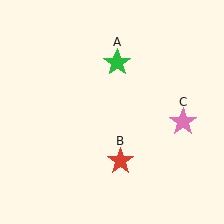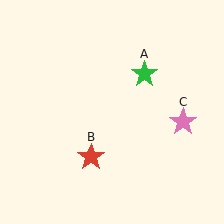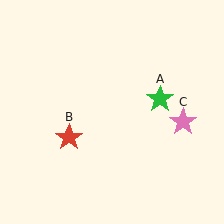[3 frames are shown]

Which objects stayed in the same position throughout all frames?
Pink star (object C) remained stationary.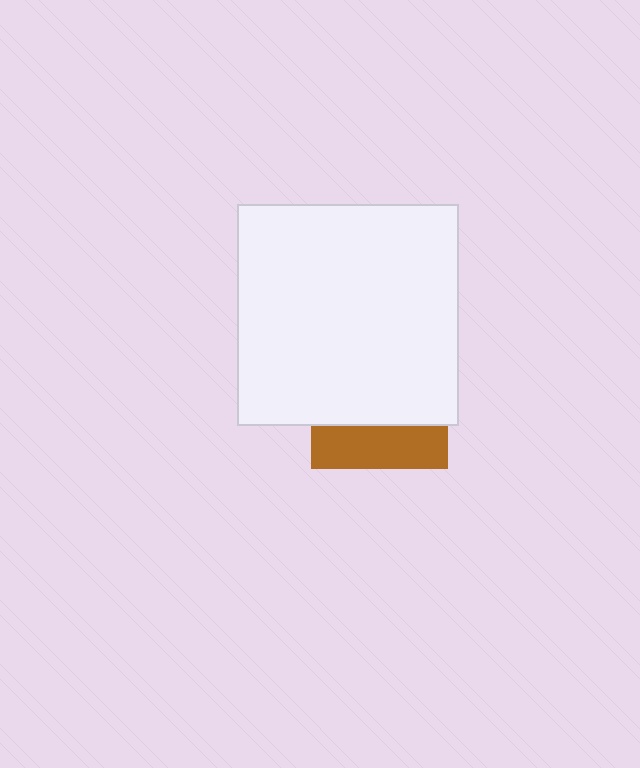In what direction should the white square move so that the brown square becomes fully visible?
The white square should move up. That is the shortest direction to clear the overlap and leave the brown square fully visible.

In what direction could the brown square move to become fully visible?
The brown square could move down. That would shift it out from behind the white square entirely.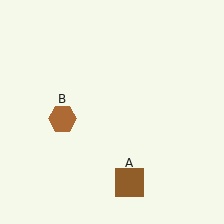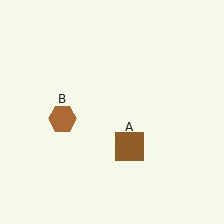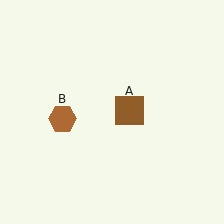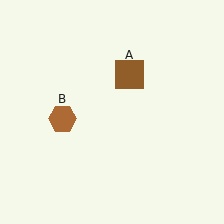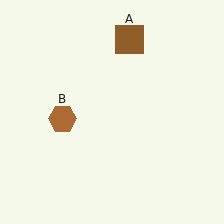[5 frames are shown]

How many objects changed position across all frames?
1 object changed position: brown square (object A).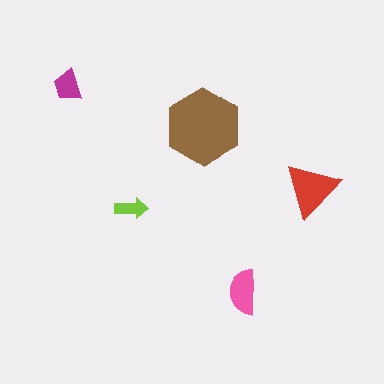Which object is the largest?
The brown hexagon.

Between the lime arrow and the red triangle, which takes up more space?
The red triangle.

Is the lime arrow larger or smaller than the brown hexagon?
Smaller.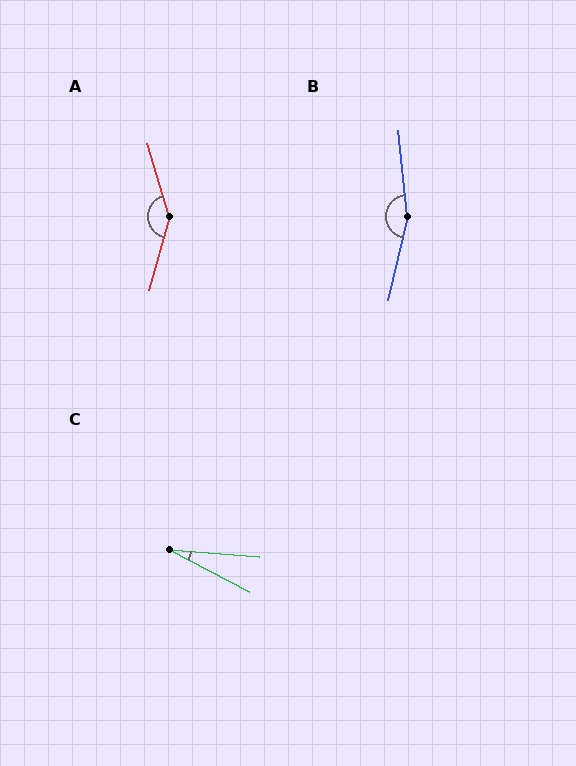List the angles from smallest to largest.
C (23°), A (148°), B (161°).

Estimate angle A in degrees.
Approximately 148 degrees.